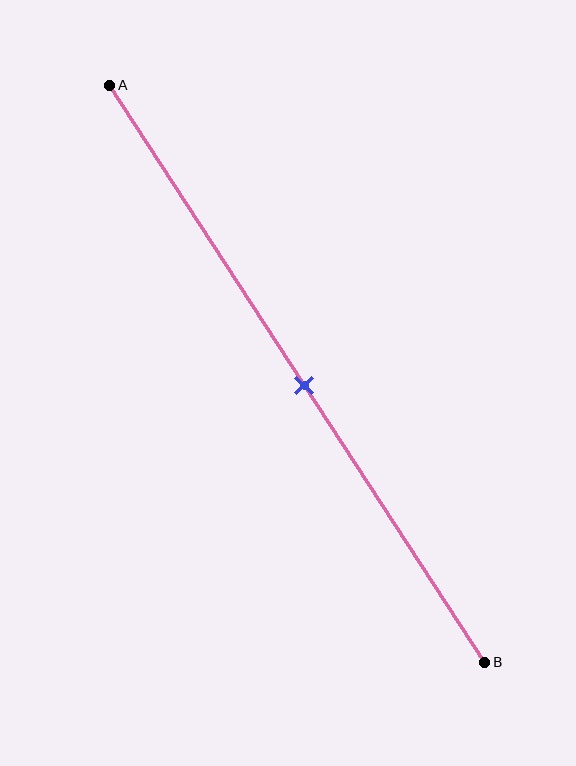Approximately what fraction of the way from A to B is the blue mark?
The blue mark is approximately 50% of the way from A to B.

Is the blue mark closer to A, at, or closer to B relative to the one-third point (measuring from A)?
The blue mark is closer to point B than the one-third point of segment AB.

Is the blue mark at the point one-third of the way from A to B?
No, the mark is at about 50% from A, not at the 33% one-third point.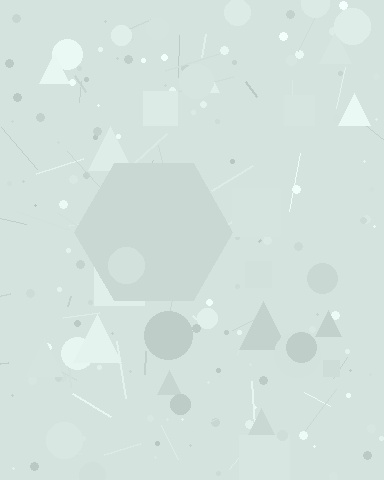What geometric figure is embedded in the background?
A hexagon is embedded in the background.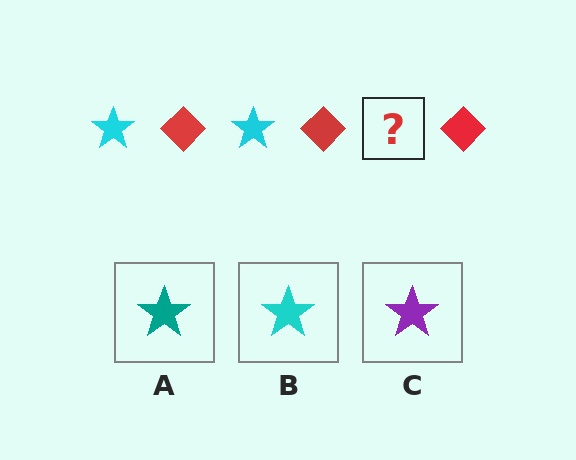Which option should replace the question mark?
Option B.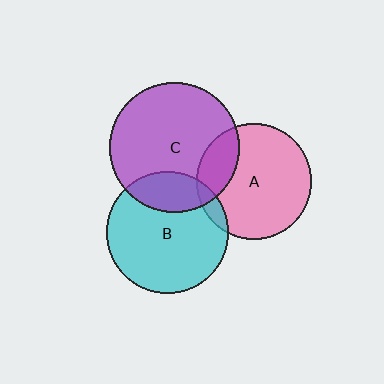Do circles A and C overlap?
Yes.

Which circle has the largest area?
Circle C (purple).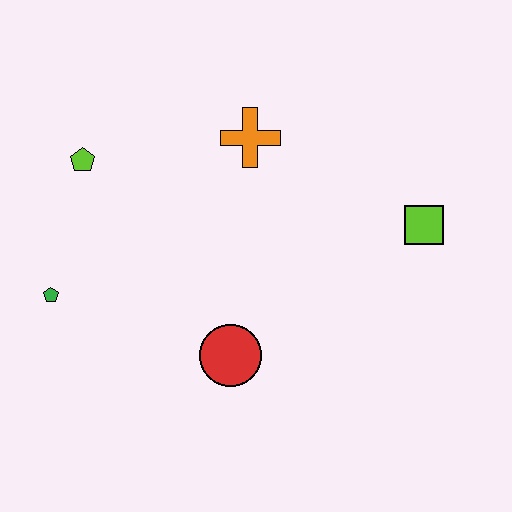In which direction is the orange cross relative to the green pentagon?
The orange cross is to the right of the green pentagon.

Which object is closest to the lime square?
The orange cross is closest to the lime square.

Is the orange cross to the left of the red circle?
No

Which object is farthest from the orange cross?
The green pentagon is farthest from the orange cross.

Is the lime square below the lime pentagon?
Yes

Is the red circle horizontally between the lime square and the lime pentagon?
Yes